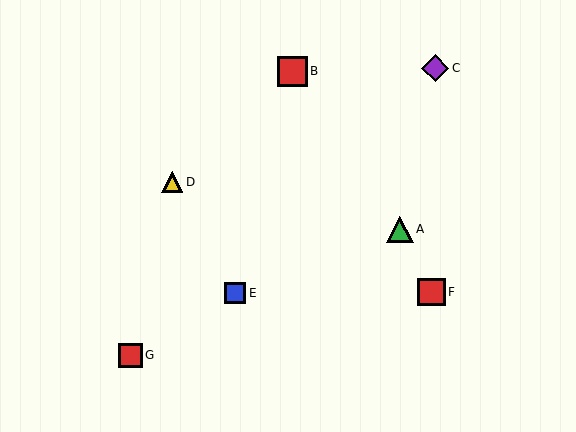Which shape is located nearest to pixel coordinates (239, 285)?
The blue square (labeled E) at (235, 293) is nearest to that location.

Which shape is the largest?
The red square (labeled B) is the largest.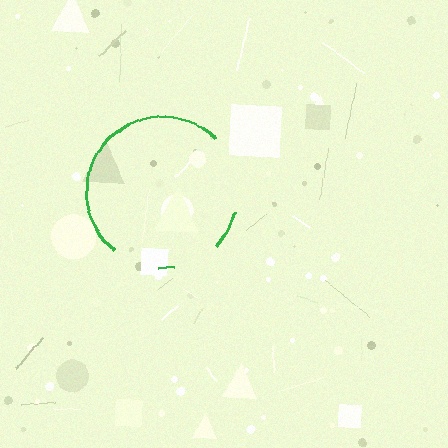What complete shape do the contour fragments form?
The contour fragments form a circle.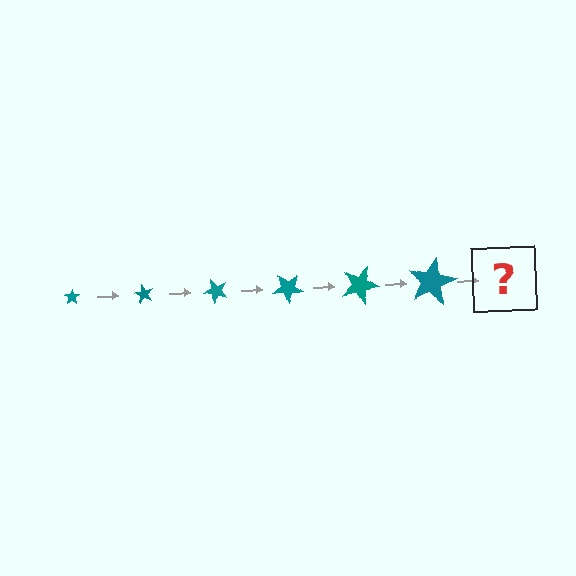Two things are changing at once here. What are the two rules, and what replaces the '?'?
The two rules are that the star grows larger each step and it rotates 60 degrees each step. The '?' should be a star, larger than the previous one and rotated 360 degrees from the start.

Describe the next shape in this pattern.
It should be a star, larger than the previous one and rotated 360 degrees from the start.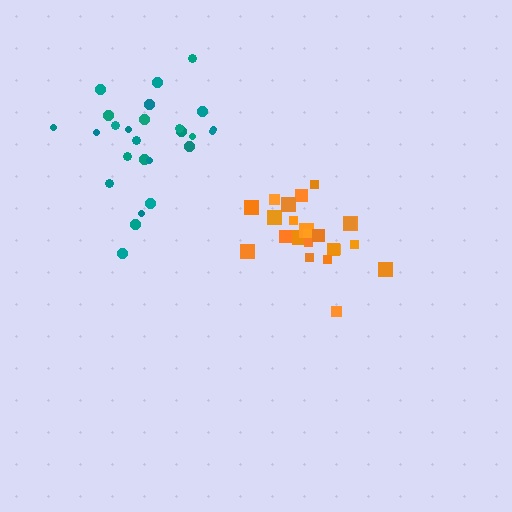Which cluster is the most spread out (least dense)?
Teal.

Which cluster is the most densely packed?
Orange.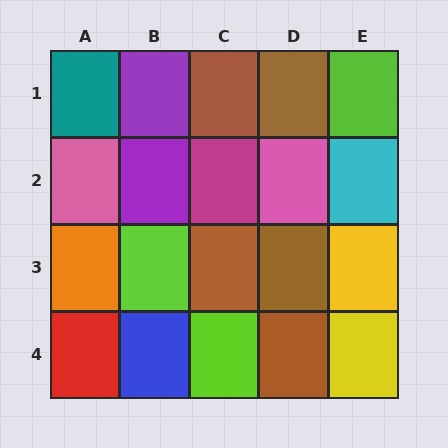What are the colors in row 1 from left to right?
Teal, purple, brown, brown, lime.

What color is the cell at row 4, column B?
Blue.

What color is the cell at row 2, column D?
Pink.